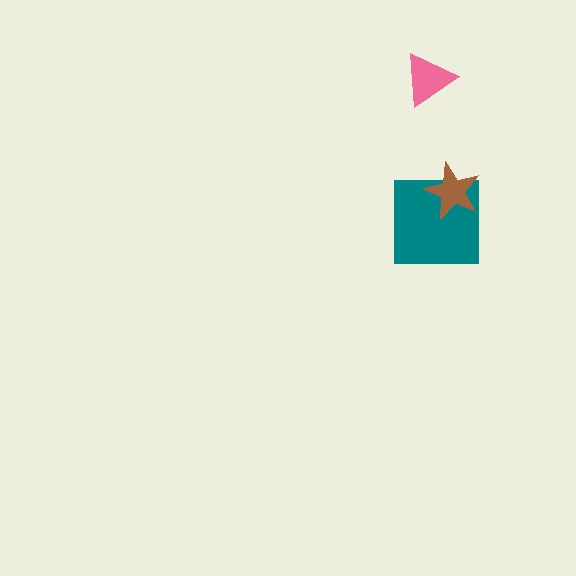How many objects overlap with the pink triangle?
0 objects overlap with the pink triangle.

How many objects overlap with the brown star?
1 object overlaps with the brown star.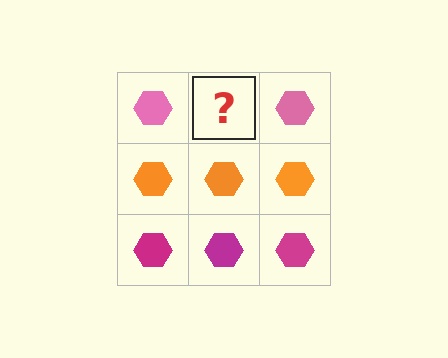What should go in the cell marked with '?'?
The missing cell should contain a pink hexagon.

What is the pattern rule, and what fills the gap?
The rule is that each row has a consistent color. The gap should be filled with a pink hexagon.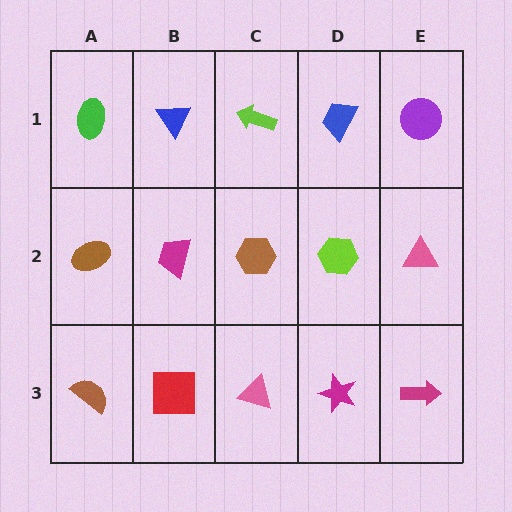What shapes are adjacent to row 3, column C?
A brown hexagon (row 2, column C), a red square (row 3, column B), a magenta star (row 3, column D).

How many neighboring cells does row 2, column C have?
4.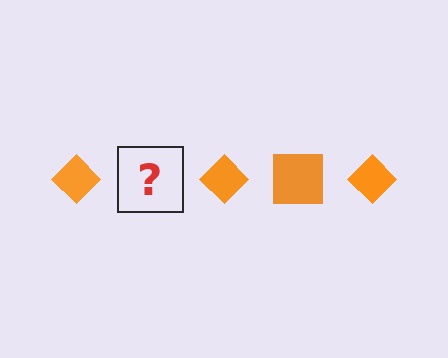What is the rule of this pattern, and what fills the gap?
The rule is that the pattern cycles through diamond, square shapes in orange. The gap should be filled with an orange square.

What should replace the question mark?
The question mark should be replaced with an orange square.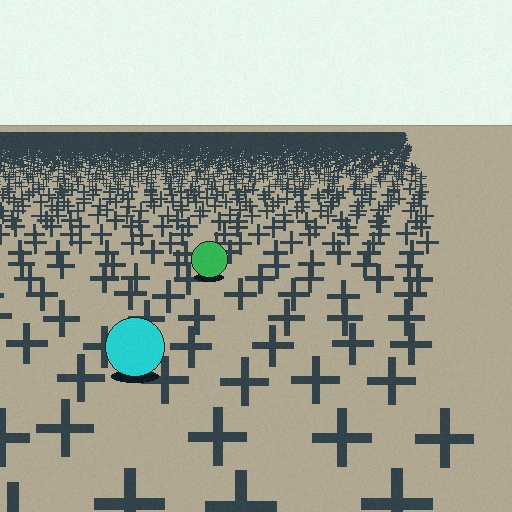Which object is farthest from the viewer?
The green circle is farthest from the viewer. It appears smaller and the ground texture around it is denser.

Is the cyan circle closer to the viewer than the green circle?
Yes. The cyan circle is closer — you can tell from the texture gradient: the ground texture is coarser near it.